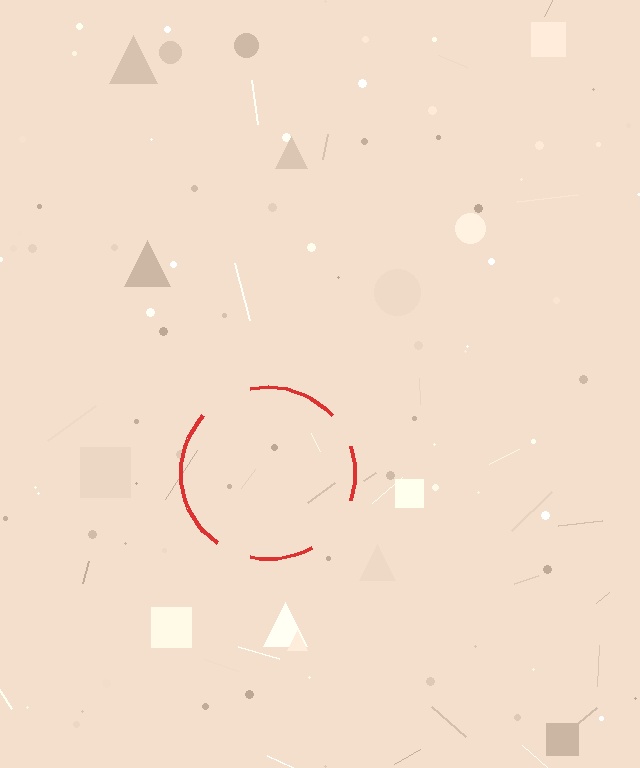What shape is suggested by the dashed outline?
The dashed outline suggests a circle.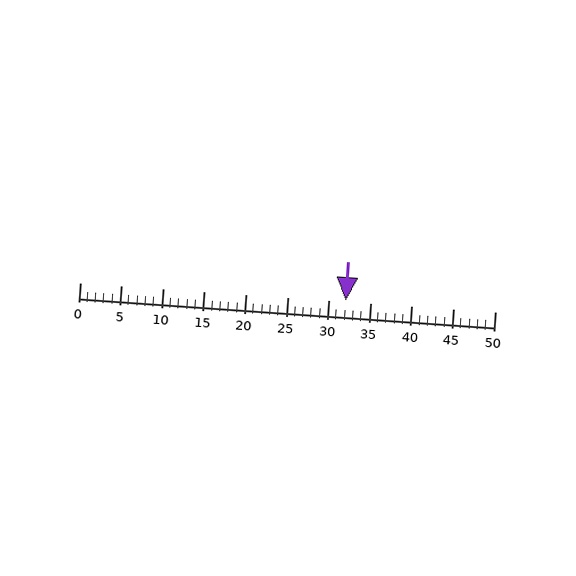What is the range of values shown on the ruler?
The ruler shows values from 0 to 50.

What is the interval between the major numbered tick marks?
The major tick marks are spaced 5 units apart.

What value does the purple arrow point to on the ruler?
The purple arrow points to approximately 32.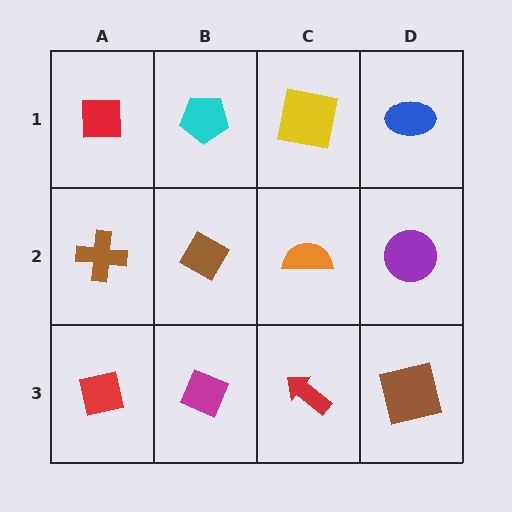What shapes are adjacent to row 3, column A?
A brown cross (row 2, column A), a magenta diamond (row 3, column B).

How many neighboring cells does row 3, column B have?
3.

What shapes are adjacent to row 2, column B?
A cyan pentagon (row 1, column B), a magenta diamond (row 3, column B), a brown cross (row 2, column A), an orange semicircle (row 2, column C).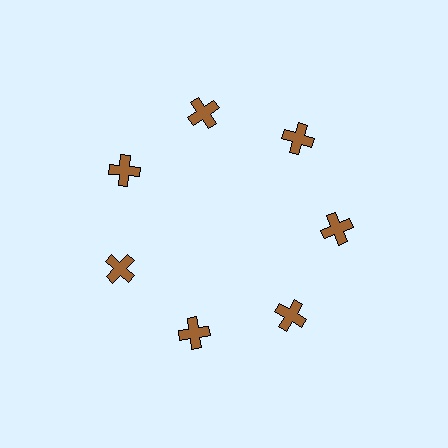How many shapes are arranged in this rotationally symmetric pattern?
There are 7 shapes, arranged in 7 groups of 1.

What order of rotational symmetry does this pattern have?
This pattern has 7-fold rotational symmetry.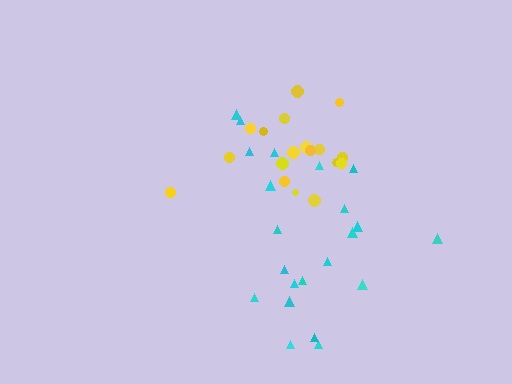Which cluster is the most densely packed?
Yellow.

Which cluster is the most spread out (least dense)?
Cyan.